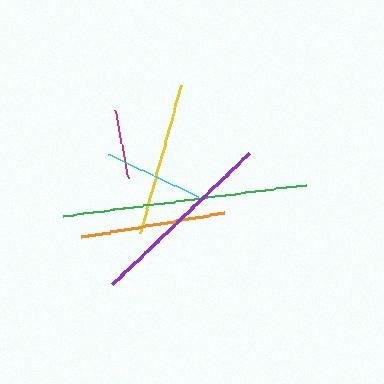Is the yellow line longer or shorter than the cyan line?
The yellow line is longer than the cyan line.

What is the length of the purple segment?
The purple segment is approximately 189 pixels long.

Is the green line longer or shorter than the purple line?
The green line is longer than the purple line.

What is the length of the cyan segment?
The cyan segment is approximately 100 pixels long.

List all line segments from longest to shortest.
From longest to shortest: green, purple, yellow, orange, cyan, magenta.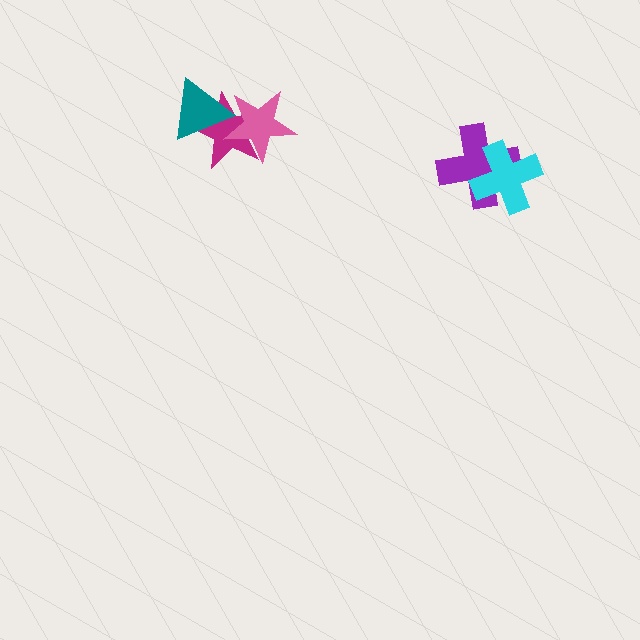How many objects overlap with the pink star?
2 objects overlap with the pink star.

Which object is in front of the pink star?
The teal triangle is in front of the pink star.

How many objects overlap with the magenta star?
2 objects overlap with the magenta star.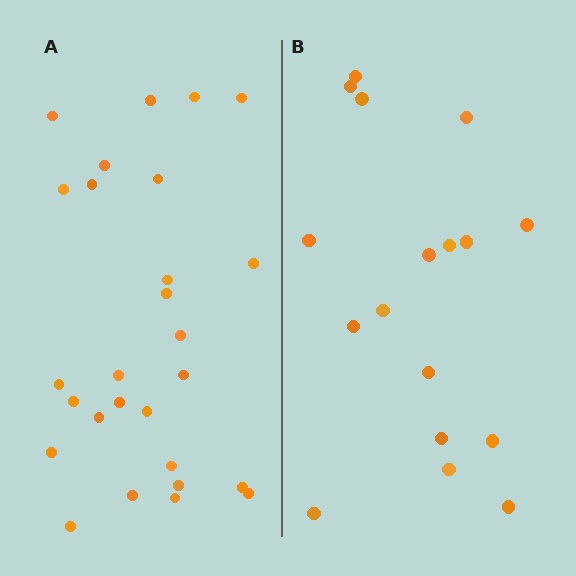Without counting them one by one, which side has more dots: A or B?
Region A (the left region) has more dots.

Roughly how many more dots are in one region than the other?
Region A has roughly 10 or so more dots than region B.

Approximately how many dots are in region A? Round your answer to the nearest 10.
About 30 dots. (The exact count is 27, which rounds to 30.)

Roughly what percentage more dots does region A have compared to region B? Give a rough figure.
About 60% more.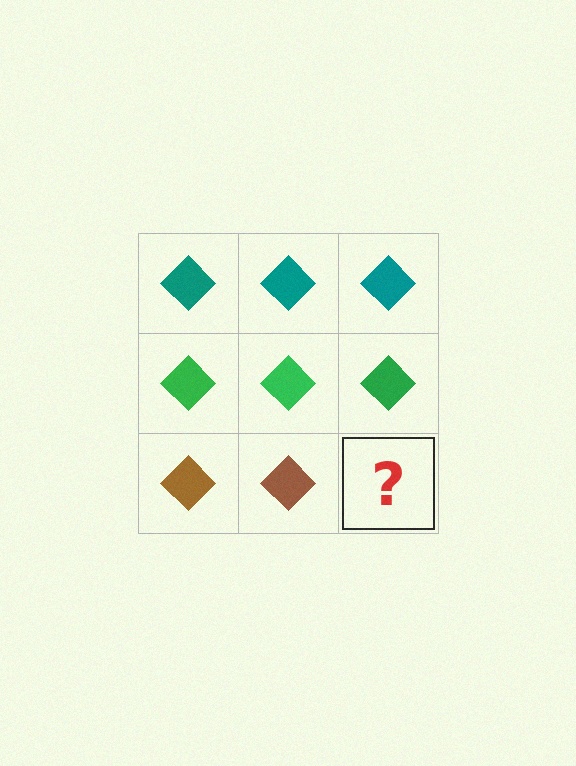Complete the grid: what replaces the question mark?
The question mark should be replaced with a brown diamond.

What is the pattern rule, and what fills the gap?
The rule is that each row has a consistent color. The gap should be filled with a brown diamond.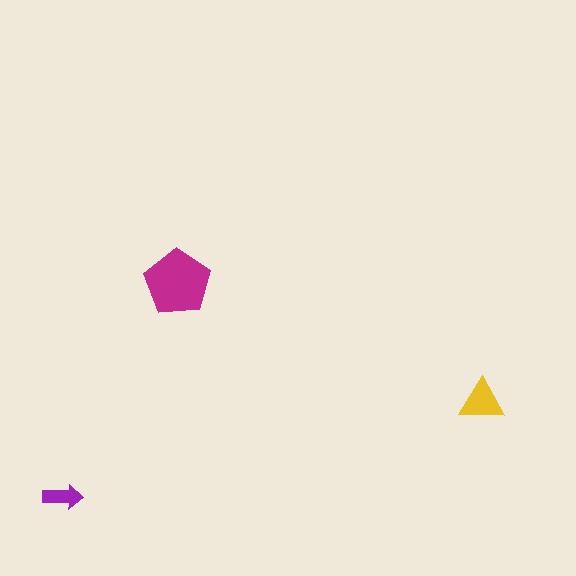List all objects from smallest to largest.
The purple arrow, the yellow triangle, the magenta pentagon.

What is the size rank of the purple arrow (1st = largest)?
3rd.